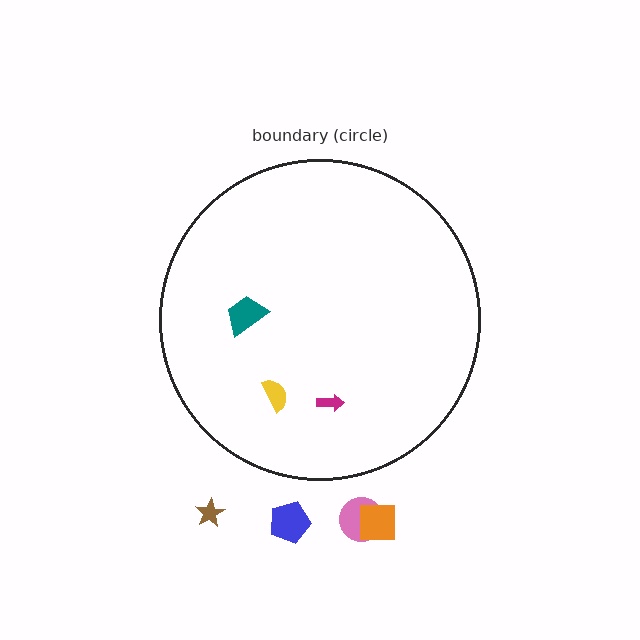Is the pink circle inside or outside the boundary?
Outside.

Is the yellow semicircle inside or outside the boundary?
Inside.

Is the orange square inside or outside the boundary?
Outside.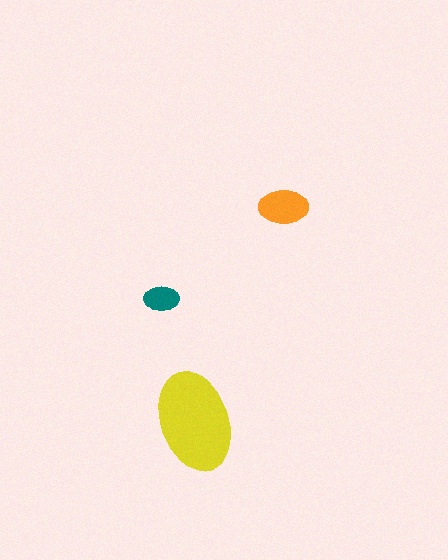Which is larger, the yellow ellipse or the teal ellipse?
The yellow one.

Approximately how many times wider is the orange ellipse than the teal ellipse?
About 1.5 times wider.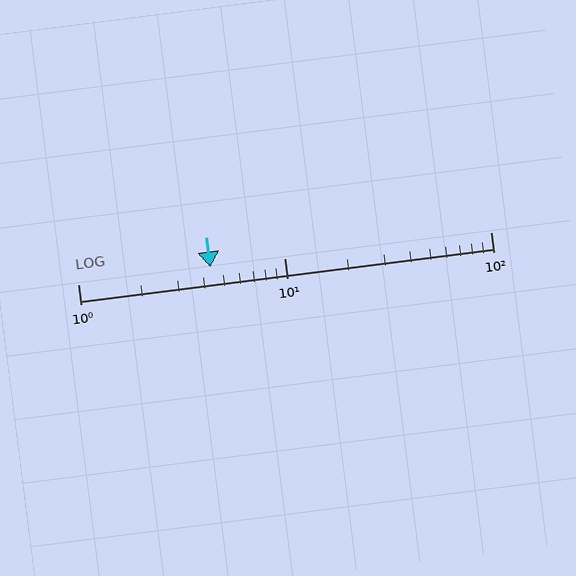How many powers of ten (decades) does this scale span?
The scale spans 2 decades, from 1 to 100.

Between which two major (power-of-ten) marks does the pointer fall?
The pointer is between 1 and 10.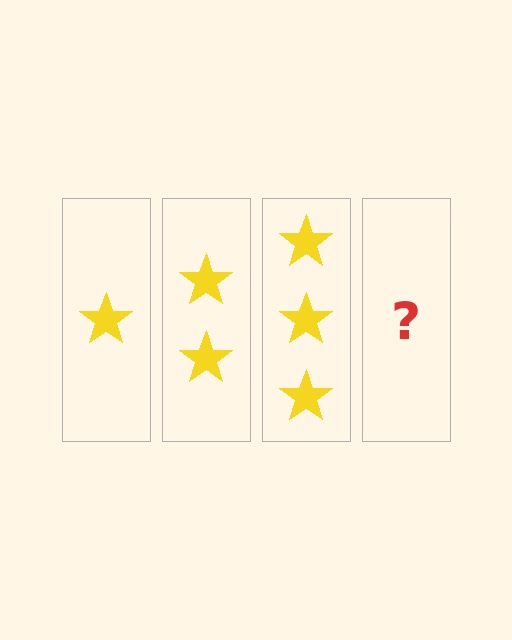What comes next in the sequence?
The next element should be 4 stars.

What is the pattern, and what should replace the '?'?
The pattern is that each step adds one more star. The '?' should be 4 stars.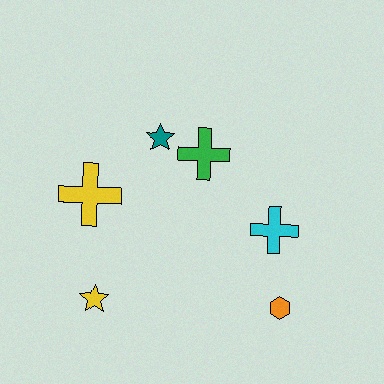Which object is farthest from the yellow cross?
The orange hexagon is farthest from the yellow cross.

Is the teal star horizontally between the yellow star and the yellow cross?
No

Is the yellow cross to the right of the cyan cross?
No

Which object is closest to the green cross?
The teal star is closest to the green cross.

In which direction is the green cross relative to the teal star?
The green cross is to the right of the teal star.